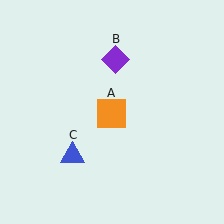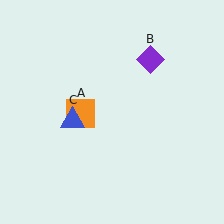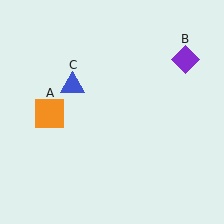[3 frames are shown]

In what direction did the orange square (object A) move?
The orange square (object A) moved left.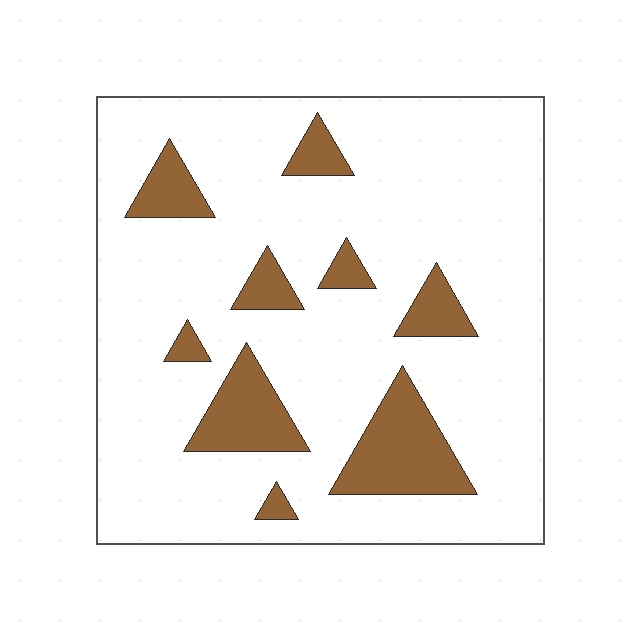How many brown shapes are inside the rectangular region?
9.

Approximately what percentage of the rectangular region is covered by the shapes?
Approximately 15%.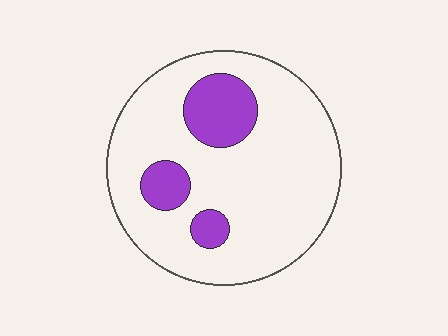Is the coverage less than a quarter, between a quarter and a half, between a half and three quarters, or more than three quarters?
Less than a quarter.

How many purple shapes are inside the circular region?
3.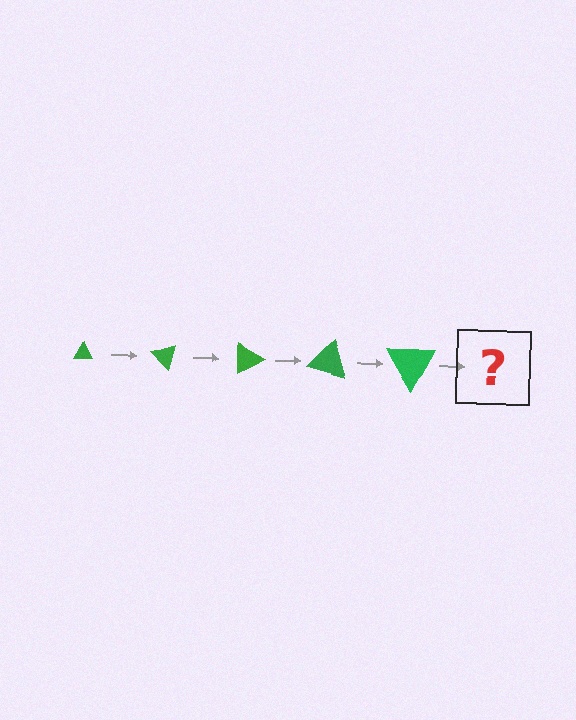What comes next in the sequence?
The next element should be a triangle, larger than the previous one and rotated 225 degrees from the start.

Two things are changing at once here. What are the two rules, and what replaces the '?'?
The two rules are that the triangle grows larger each step and it rotates 45 degrees each step. The '?' should be a triangle, larger than the previous one and rotated 225 degrees from the start.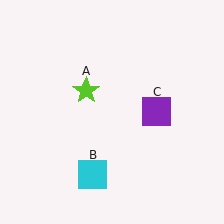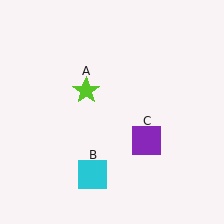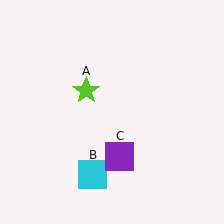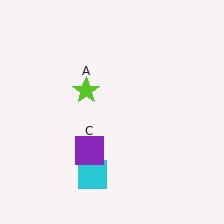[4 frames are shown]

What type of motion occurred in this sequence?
The purple square (object C) rotated clockwise around the center of the scene.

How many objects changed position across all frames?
1 object changed position: purple square (object C).